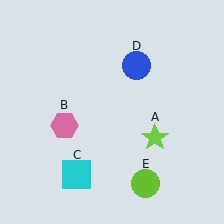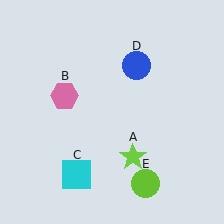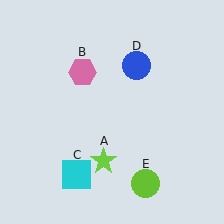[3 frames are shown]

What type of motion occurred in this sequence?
The lime star (object A), pink hexagon (object B) rotated clockwise around the center of the scene.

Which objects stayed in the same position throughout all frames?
Cyan square (object C) and blue circle (object D) and lime circle (object E) remained stationary.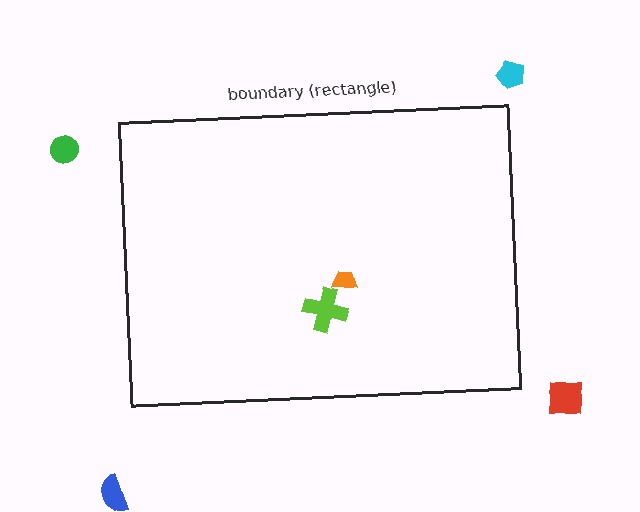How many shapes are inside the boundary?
2 inside, 4 outside.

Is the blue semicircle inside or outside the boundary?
Outside.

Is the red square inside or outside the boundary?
Outside.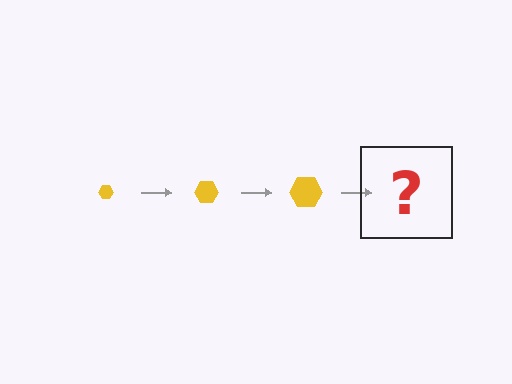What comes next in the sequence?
The next element should be a yellow hexagon, larger than the previous one.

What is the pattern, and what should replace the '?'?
The pattern is that the hexagon gets progressively larger each step. The '?' should be a yellow hexagon, larger than the previous one.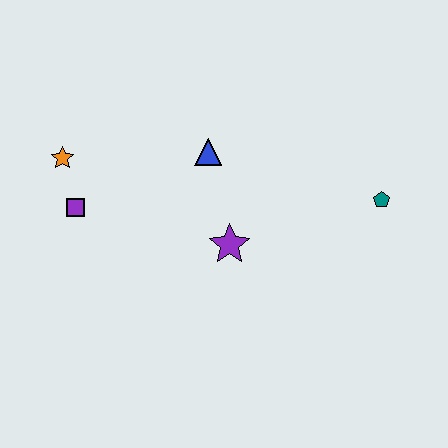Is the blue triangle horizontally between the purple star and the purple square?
Yes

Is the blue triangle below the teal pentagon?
No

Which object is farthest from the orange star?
The teal pentagon is farthest from the orange star.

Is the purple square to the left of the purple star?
Yes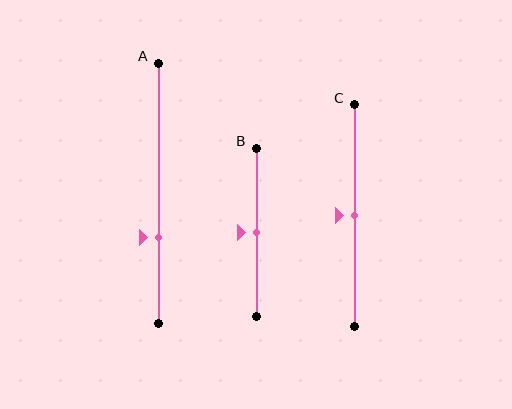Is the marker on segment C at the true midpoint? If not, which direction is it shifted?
Yes, the marker on segment C is at the true midpoint.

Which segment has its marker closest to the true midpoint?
Segment B has its marker closest to the true midpoint.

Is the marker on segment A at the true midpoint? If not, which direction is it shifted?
No, the marker on segment A is shifted downward by about 17% of the segment length.